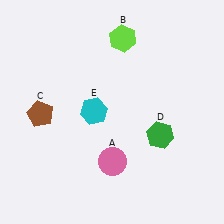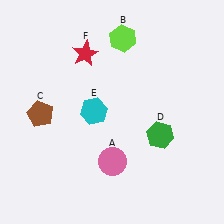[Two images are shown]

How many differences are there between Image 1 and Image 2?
There is 1 difference between the two images.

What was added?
A red star (F) was added in Image 2.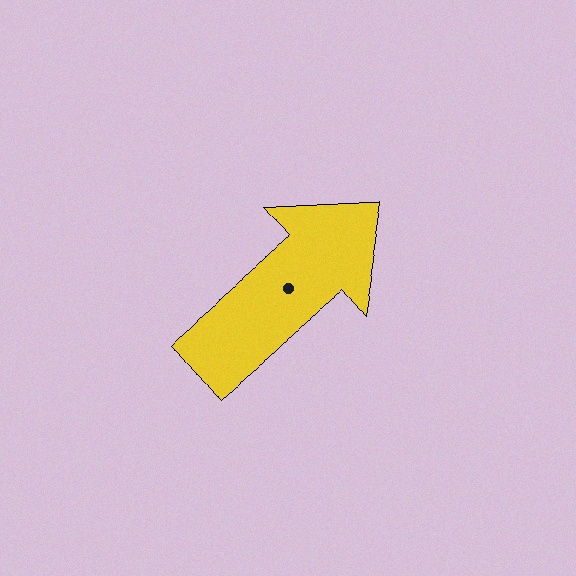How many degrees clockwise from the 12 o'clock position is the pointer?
Approximately 50 degrees.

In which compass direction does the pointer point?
Northeast.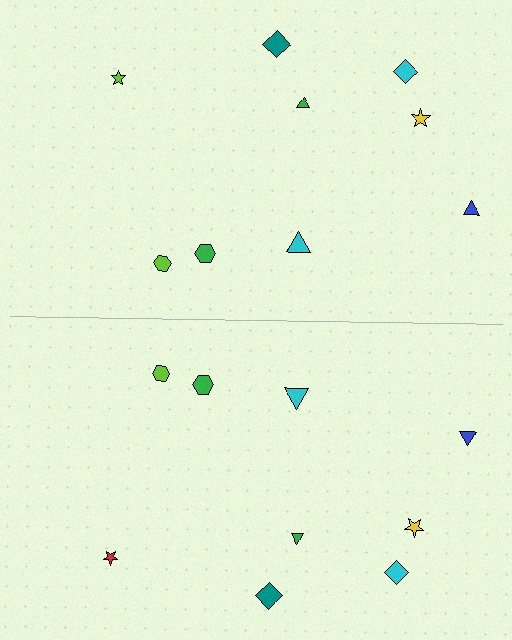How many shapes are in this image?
There are 18 shapes in this image.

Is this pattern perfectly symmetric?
No, the pattern is not perfectly symmetric. The red star on the bottom side breaks the symmetry — its mirror counterpart is lime.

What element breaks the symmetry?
The red star on the bottom side breaks the symmetry — its mirror counterpart is lime.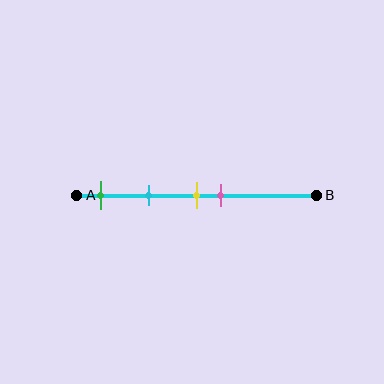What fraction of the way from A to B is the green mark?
The green mark is approximately 10% (0.1) of the way from A to B.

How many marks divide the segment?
There are 4 marks dividing the segment.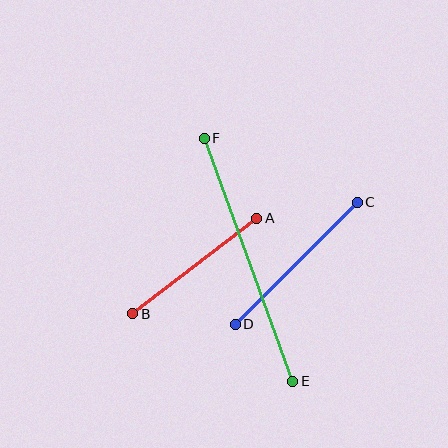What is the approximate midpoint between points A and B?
The midpoint is at approximately (195, 266) pixels.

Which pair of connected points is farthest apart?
Points E and F are farthest apart.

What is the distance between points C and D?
The distance is approximately 173 pixels.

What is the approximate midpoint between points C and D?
The midpoint is at approximately (296, 263) pixels.